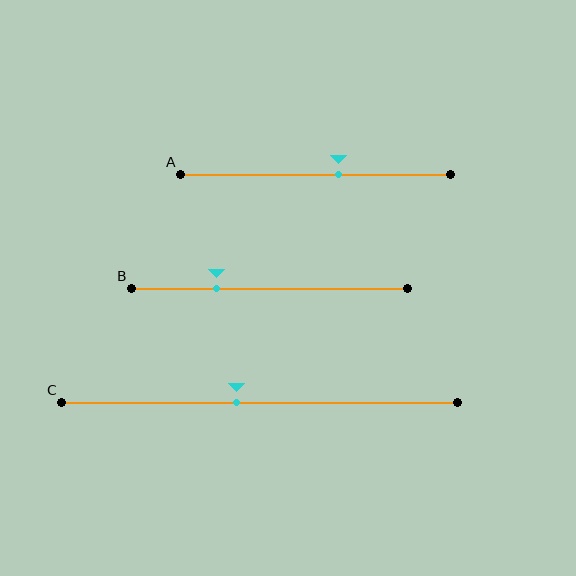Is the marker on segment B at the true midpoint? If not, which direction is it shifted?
No, the marker on segment B is shifted to the left by about 19% of the segment length.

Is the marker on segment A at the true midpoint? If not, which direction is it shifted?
No, the marker on segment A is shifted to the right by about 8% of the segment length.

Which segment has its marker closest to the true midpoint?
Segment C has its marker closest to the true midpoint.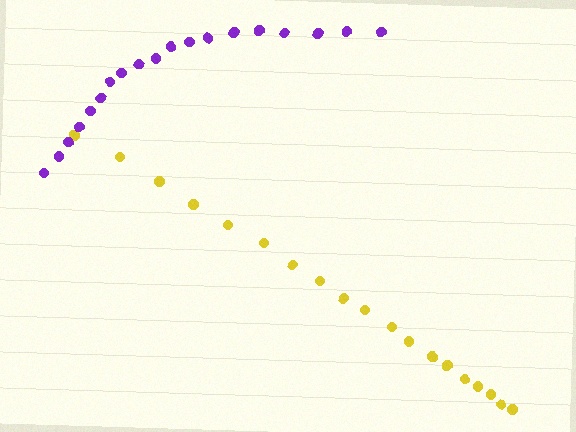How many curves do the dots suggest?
There are 2 distinct paths.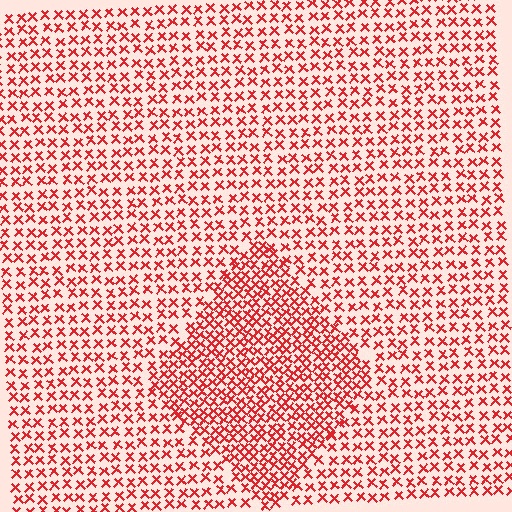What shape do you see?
I see a diamond.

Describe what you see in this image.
The image contains small red elements arranged at two different densities. A diamond-shaped region is visible where the elements are more densely packed than the surrounding area.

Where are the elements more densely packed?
The elements are more densely packed inside the diamond boundary.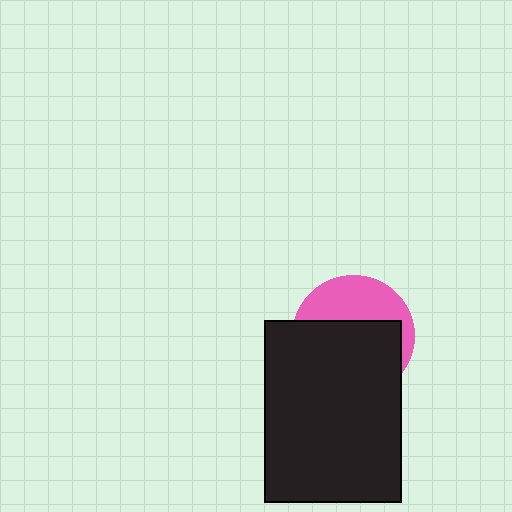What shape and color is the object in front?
The object in front is a black rectangle.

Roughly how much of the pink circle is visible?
A small part of it is visible (roughly 38%).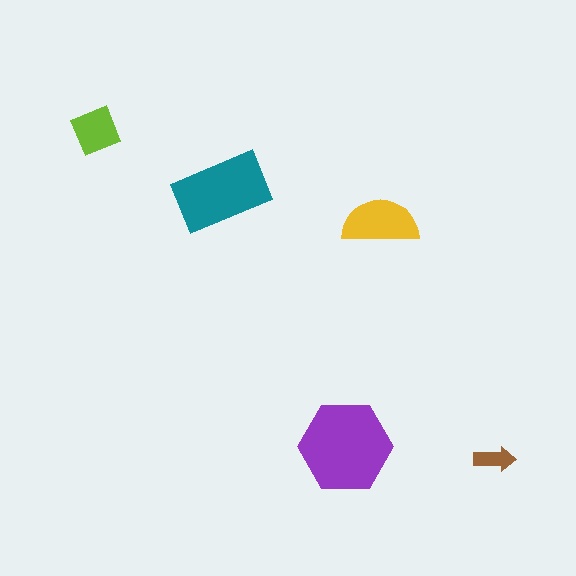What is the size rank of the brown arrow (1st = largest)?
5th.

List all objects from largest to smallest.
The purple hexagon, the teal rectangle, the yellow semicircle, the lime square, the brown arrow.